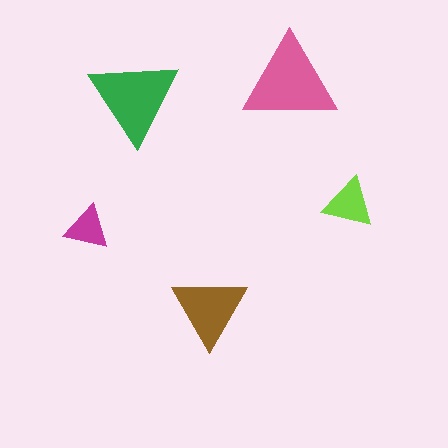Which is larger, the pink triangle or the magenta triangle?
The pink one.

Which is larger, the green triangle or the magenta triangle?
The green one.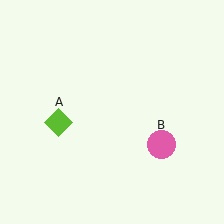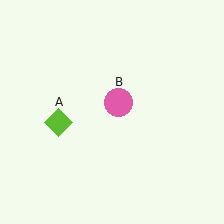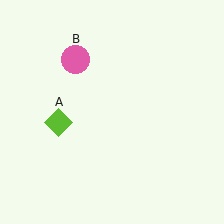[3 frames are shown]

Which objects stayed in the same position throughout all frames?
Lime diamond (object A) remained stationary.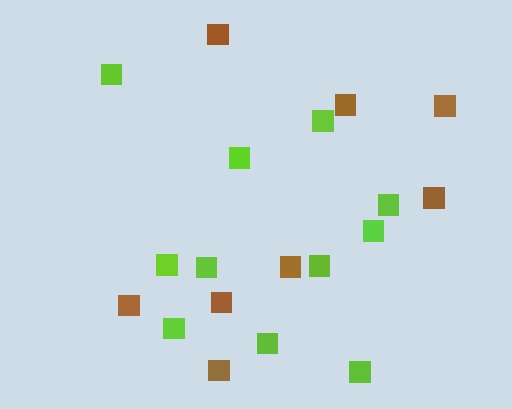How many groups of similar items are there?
There are 2 groups: one group of lime squares (11) and one group of brown squares (8).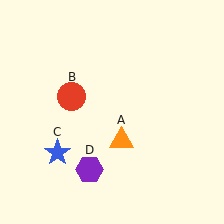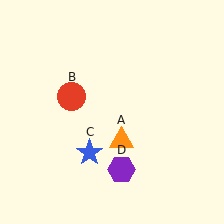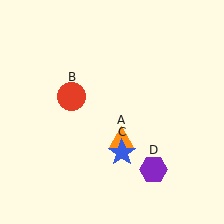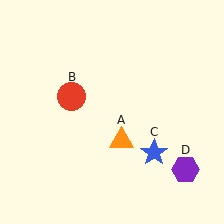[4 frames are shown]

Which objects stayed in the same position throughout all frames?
Orange triangle (object A) and red circle (object B) remained stationary.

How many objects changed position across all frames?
2 objects changed position: blue star (object C), purple hexagon (object D).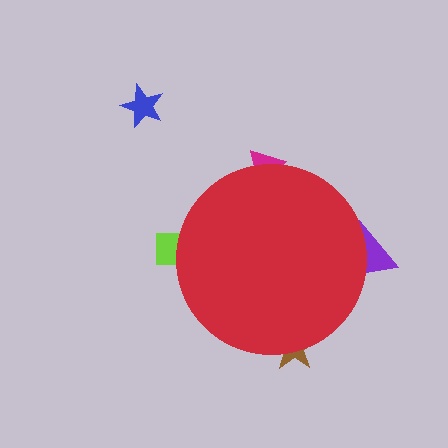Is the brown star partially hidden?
Yes, the brown star is partially hidden behind the red circle.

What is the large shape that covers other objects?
A red circle.